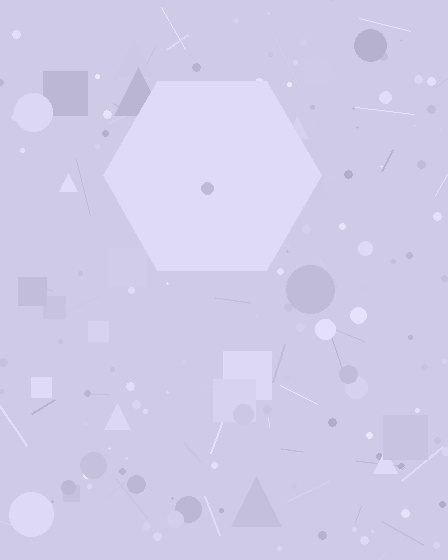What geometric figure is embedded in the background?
A hexagon is embedded in the background.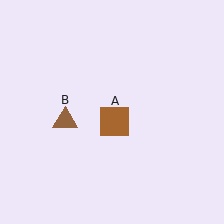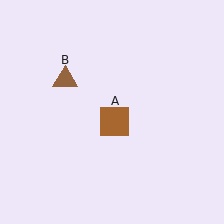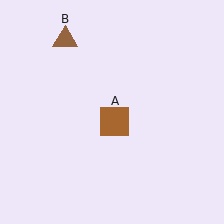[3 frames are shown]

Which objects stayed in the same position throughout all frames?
Brown square (object A) remained stationary.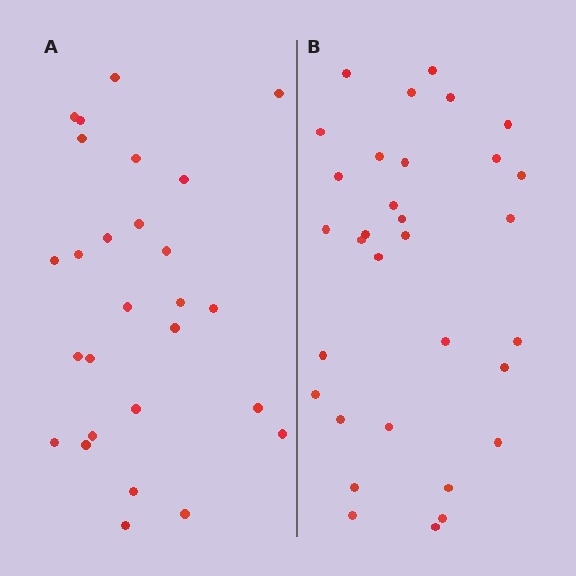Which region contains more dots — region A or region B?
Region B (the right region) has more dots.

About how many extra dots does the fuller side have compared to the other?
Region B has about 5 more dots than region A.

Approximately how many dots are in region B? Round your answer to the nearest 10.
About 30 dots. (The exact count is 32, which rounds to 30.)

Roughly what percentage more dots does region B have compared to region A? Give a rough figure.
About 20% more.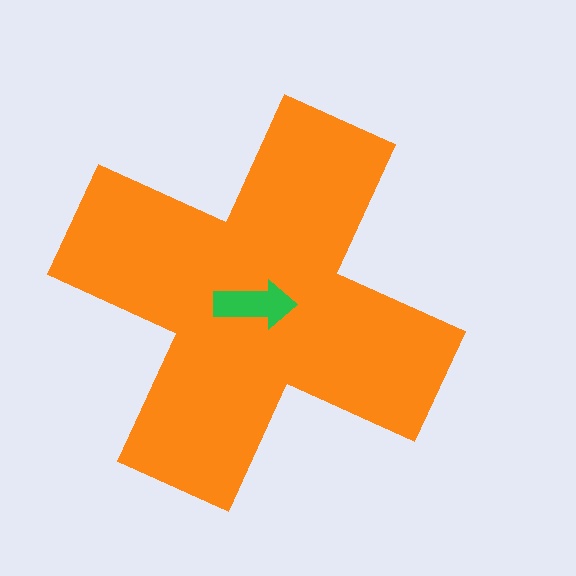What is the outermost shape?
The orange cross.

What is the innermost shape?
The green arrow.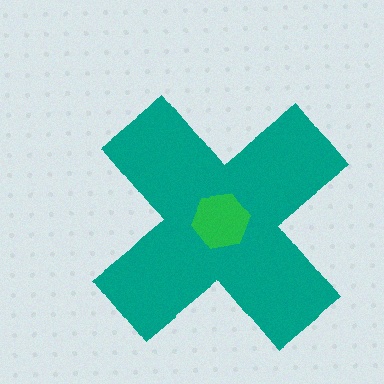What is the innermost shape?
The green hexagon.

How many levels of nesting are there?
2.